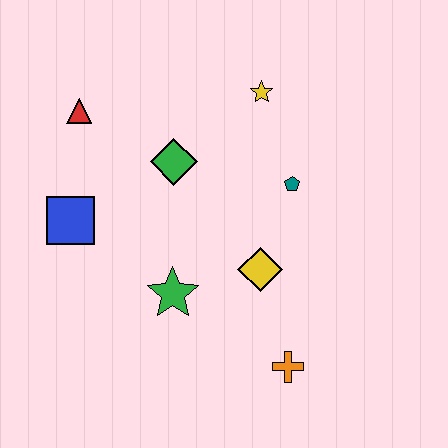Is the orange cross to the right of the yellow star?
Yes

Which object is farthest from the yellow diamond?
The red triangle is farthest from the yellow diamond.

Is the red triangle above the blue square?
Yes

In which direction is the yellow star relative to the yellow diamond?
The yellow star is above the yellow diamond.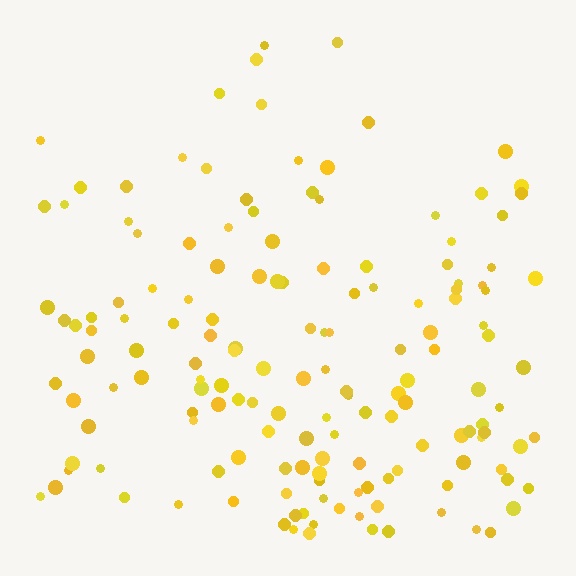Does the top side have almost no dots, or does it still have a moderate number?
Still a moderate number, just noticeably fewer than the bottom.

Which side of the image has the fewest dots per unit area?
The top.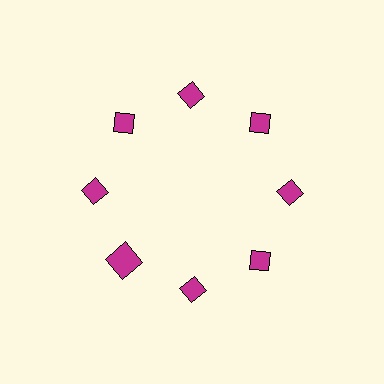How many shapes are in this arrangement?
There are 8 shapes arranged in a ring pattern.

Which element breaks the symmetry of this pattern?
The magenta square at roughly the 8 o'clock position breaks the symmetry. All other shapes are magenta diamonds.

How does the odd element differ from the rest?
It has a different shape: square instead of diamond.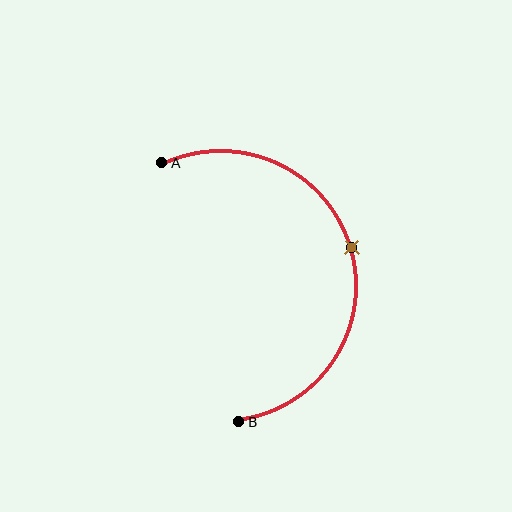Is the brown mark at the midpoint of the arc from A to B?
Yes. The brown mark lies on the arc at equal arc-length from both A and B — it is the arc midpoint.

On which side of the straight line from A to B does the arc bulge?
The arc bulges to the right of the straight line connecting A and B.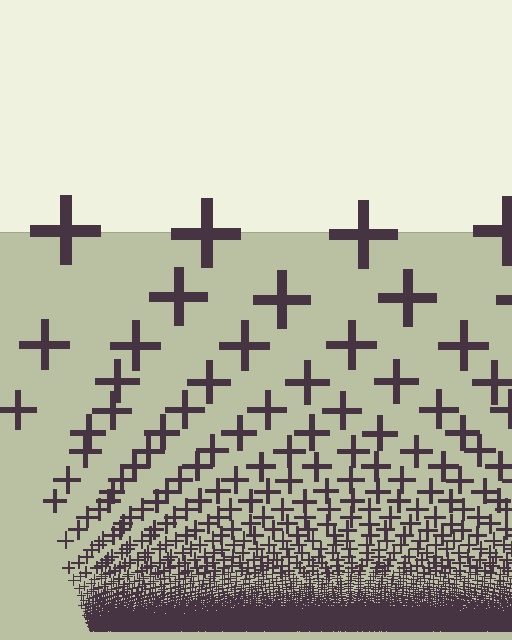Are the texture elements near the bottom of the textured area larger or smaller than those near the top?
Smaller. The gradient is inverted — elements near the bottom are smaller and denser.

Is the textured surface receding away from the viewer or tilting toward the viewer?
The surface appears to tilt toward the viewer. Texture elements get larger and sparser toward the top.